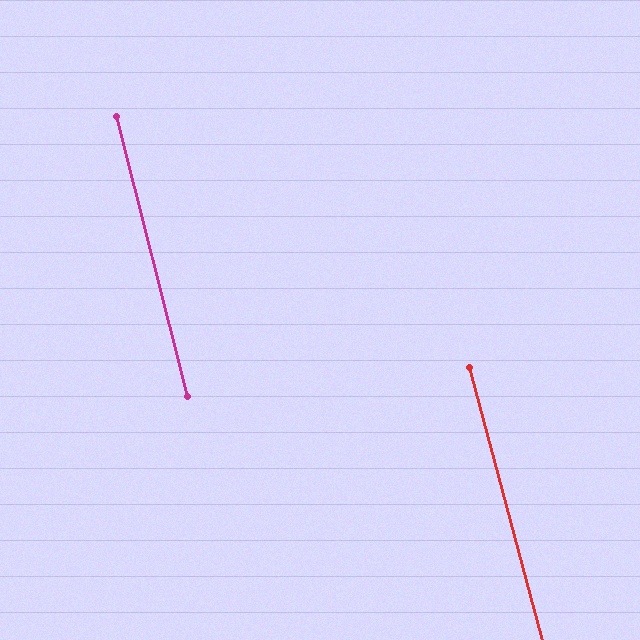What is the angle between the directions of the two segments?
Approximately 1 degree.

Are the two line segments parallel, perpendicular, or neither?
Parallel — their directions differ by only 0.7°.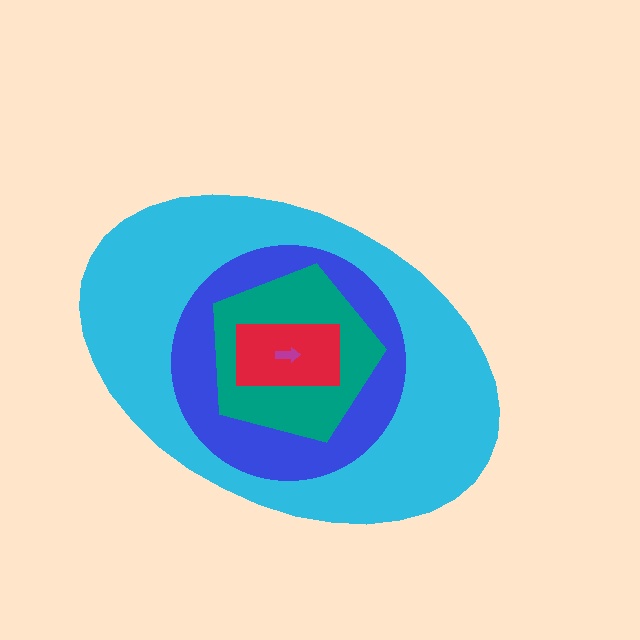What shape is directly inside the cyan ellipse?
The blue circle.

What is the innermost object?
The magenta arrow.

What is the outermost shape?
The cyan ellipse.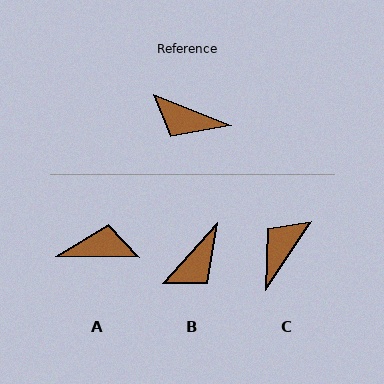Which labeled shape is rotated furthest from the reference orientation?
A, about 159 degrees away.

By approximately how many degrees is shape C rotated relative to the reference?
Approximately 102 degrees clockwise.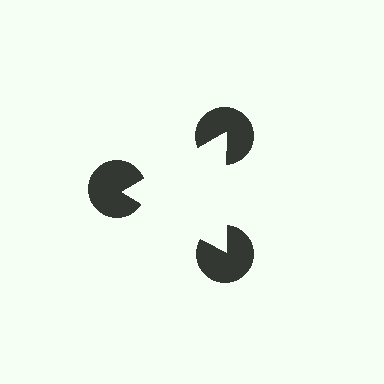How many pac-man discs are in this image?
There are 3 — one at each vertex of the illusory triangle.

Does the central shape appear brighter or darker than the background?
It typically appears slightly brighter than the background, even though no actual brightness change is drawn.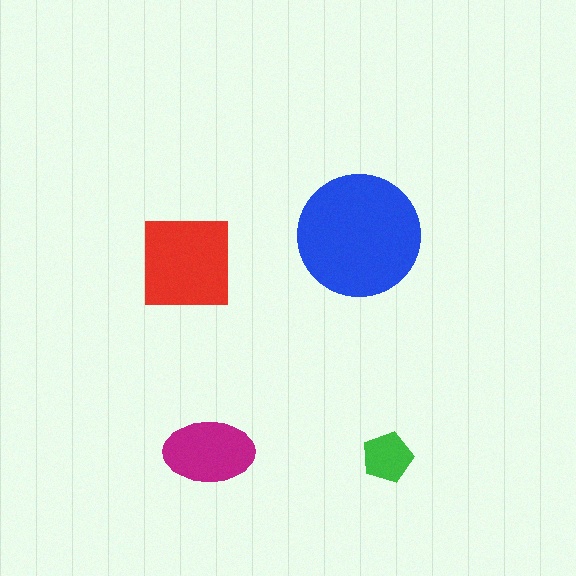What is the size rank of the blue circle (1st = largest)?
1st.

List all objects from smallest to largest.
The green pentagon, the magenta ellipse, the red square, the blue circle.